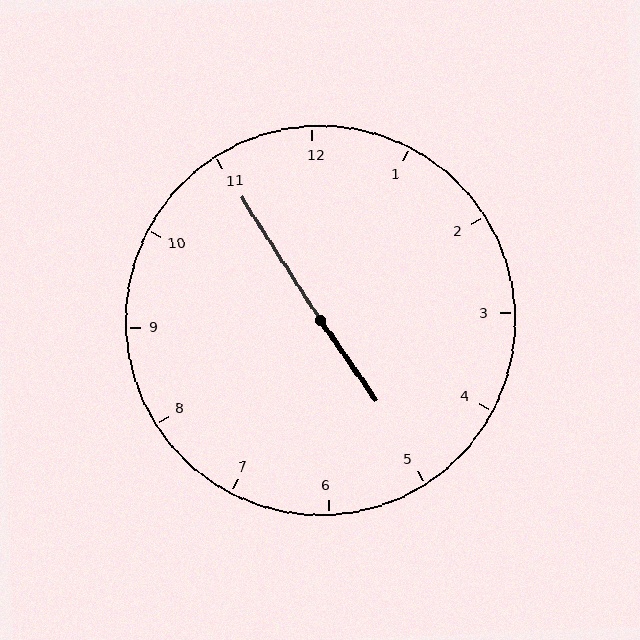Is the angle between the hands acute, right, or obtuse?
It is obtuse.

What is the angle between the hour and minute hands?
Approximately 178 degrees.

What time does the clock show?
4:55.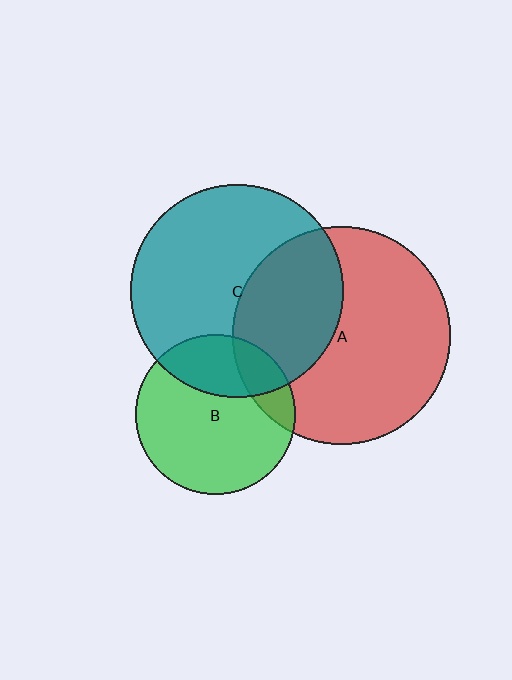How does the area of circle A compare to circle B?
Approximately 1.9 times.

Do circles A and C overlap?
Yes.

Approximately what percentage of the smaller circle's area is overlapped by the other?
Approximately 35%.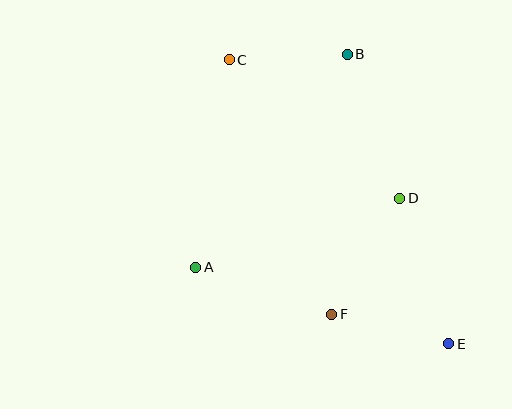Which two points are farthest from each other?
Points C and E are farthest from each other.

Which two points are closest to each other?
Points B and C are closest to each other.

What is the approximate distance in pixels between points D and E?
The distance between D and E is approximately 153 pixels.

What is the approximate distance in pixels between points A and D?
The distance between A and D is approximately 216 pixels.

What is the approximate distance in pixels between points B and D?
The distance between B and D is approximately 154 pixels.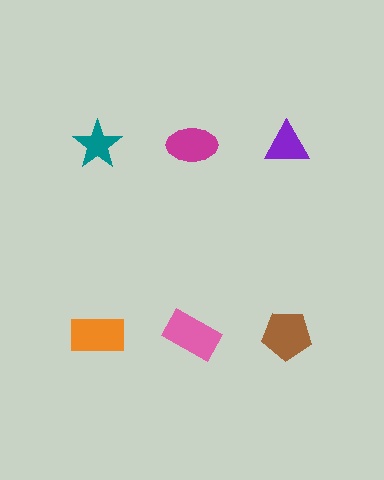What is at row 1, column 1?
A teal star.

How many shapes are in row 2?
3 shapes.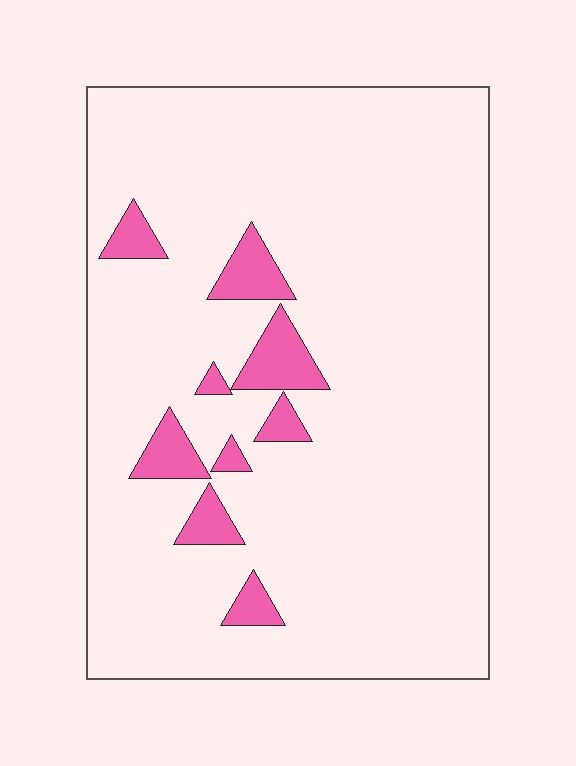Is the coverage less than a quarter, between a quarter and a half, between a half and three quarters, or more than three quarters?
Less than a quarter.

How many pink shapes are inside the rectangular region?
9.